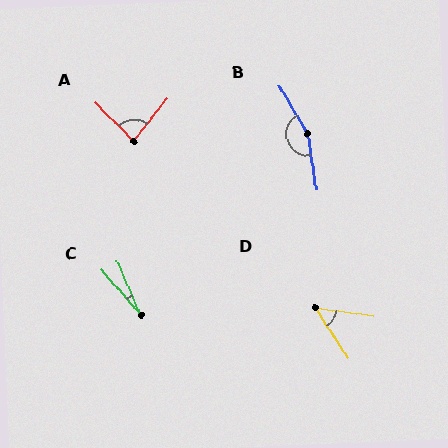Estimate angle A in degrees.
Approximately 84 degrees.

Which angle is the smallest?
C, at approximately 18 degrees.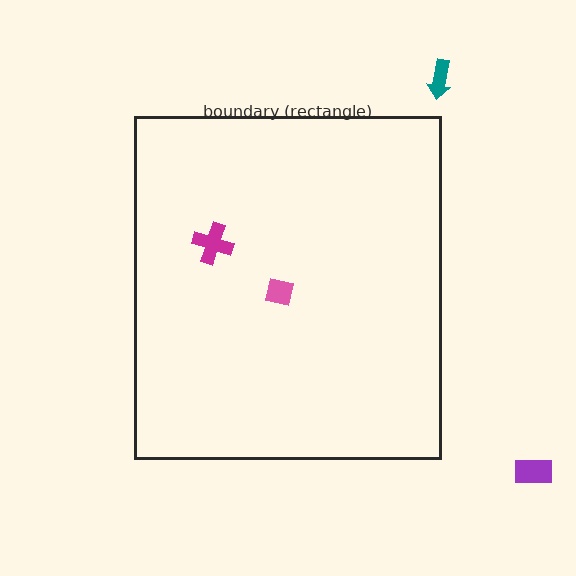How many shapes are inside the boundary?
2 inside, 2 outside.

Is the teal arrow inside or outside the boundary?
Outside.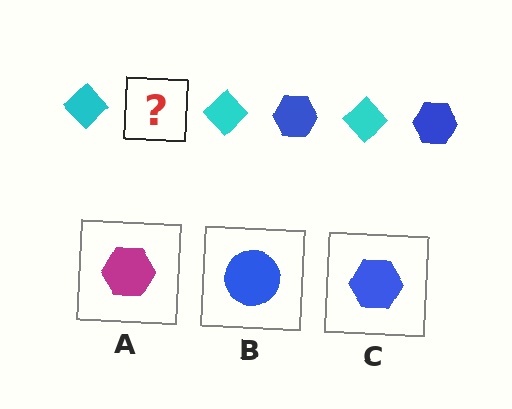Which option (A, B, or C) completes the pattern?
C.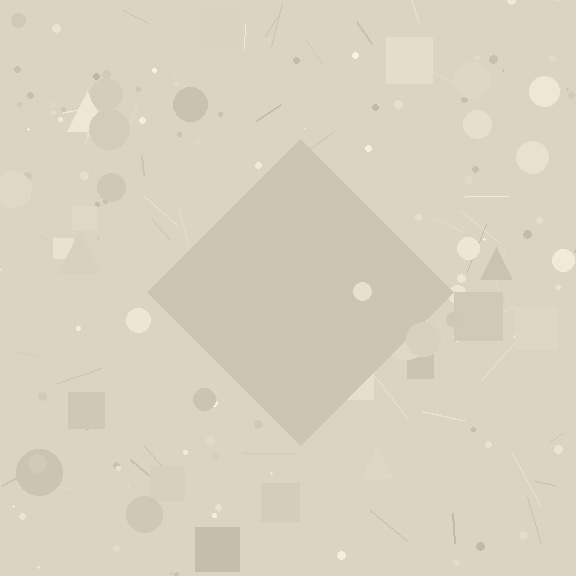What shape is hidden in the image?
A diamond is hidden in the image.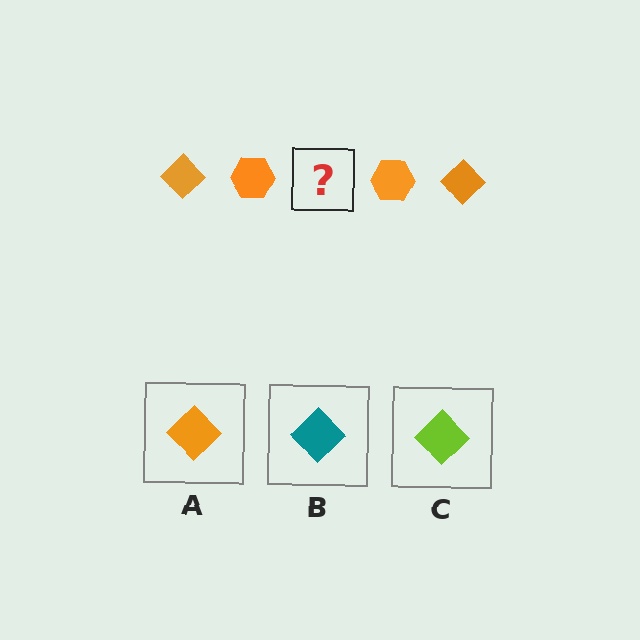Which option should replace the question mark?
Option A.